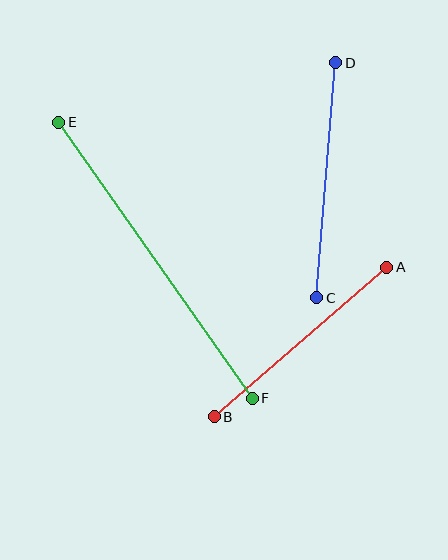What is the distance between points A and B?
The distance is approximately 228 pixels.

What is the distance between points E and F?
The distance is approximately 337 pixels.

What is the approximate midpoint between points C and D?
The midpoint is at approximately (326, 180) pixels.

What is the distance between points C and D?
The distance is approximately 235 pixels.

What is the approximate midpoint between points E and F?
The midpoint is at approximately (156, 260) pixels.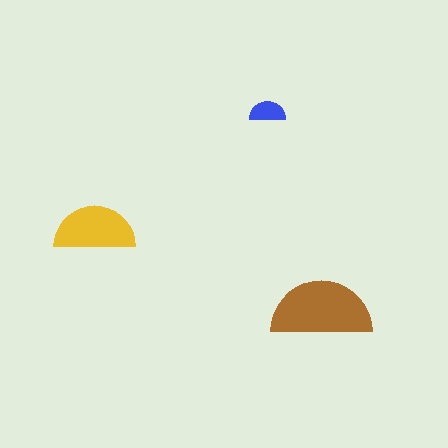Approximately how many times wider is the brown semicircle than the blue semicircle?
About 3 times wider.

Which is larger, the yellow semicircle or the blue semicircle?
The yellow one.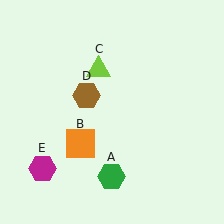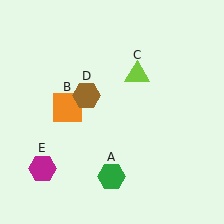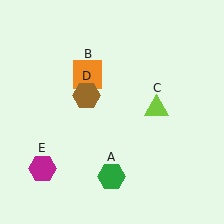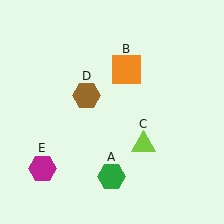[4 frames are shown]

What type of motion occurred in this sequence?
The orange square (object B), lime triangle (object C) rotated clockwise around the center of the scene.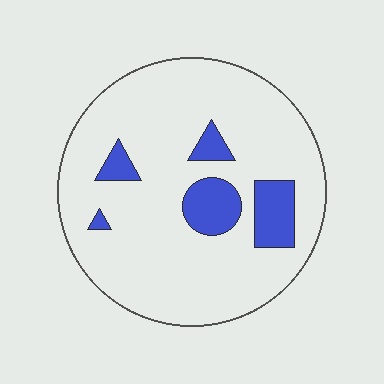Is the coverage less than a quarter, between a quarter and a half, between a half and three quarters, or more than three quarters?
Less than a quarter.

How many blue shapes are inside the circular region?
5.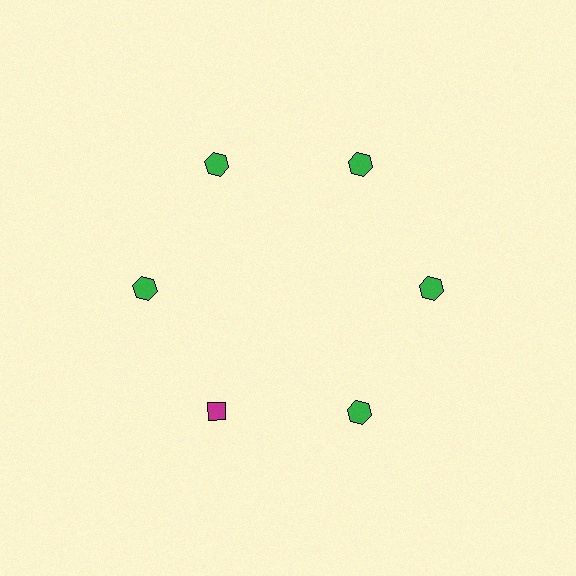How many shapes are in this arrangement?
There are 6 shapes arranged in a ring pattern.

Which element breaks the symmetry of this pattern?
The magenta diamond at roughly the 7 o'clock position breaks the symmetry. All other shapes are green hexagons.